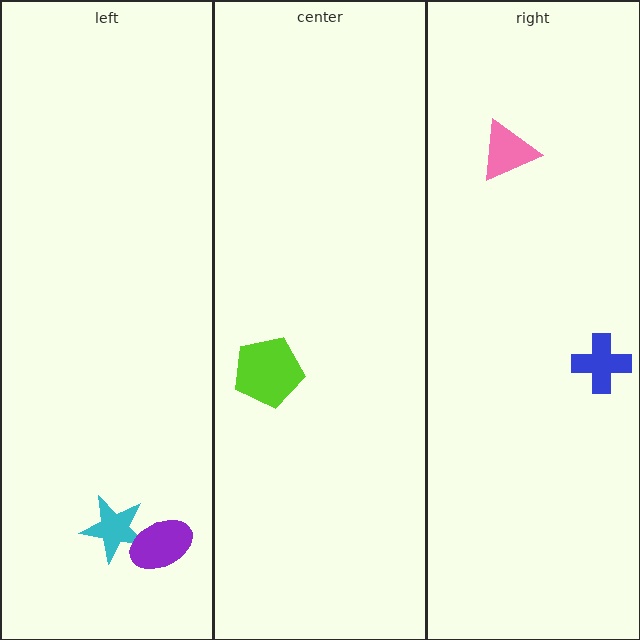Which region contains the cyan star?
The left region.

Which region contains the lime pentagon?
The center region.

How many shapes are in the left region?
2.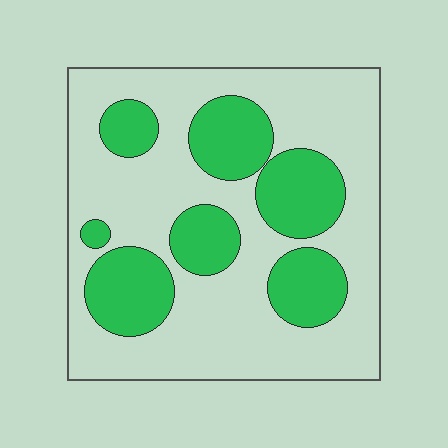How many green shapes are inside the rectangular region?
7.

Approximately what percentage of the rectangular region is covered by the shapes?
Approximately 30%.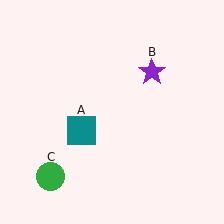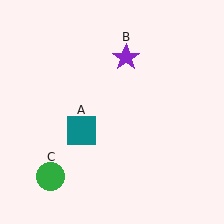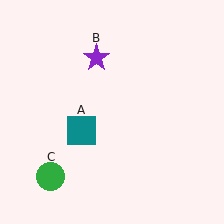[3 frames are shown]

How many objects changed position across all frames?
1 object changed position: purple star (object B).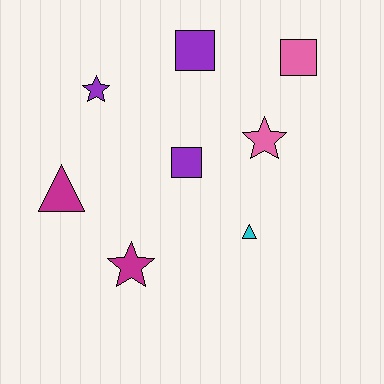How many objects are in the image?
There are 8 objects.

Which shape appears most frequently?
Square, with 3 objects.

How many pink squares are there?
There is 1 pink square.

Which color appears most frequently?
Purple, with 3 objects.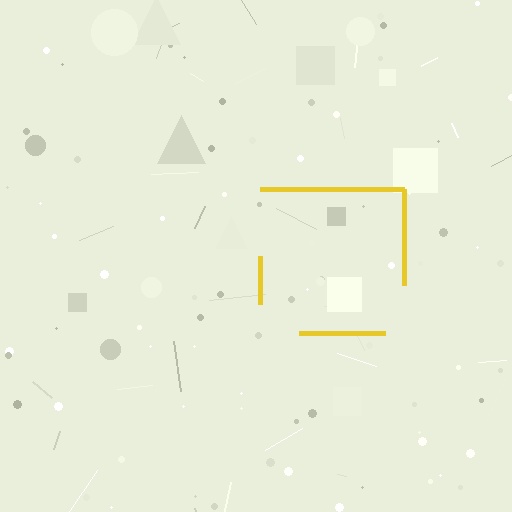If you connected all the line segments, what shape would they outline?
They would outline a square.